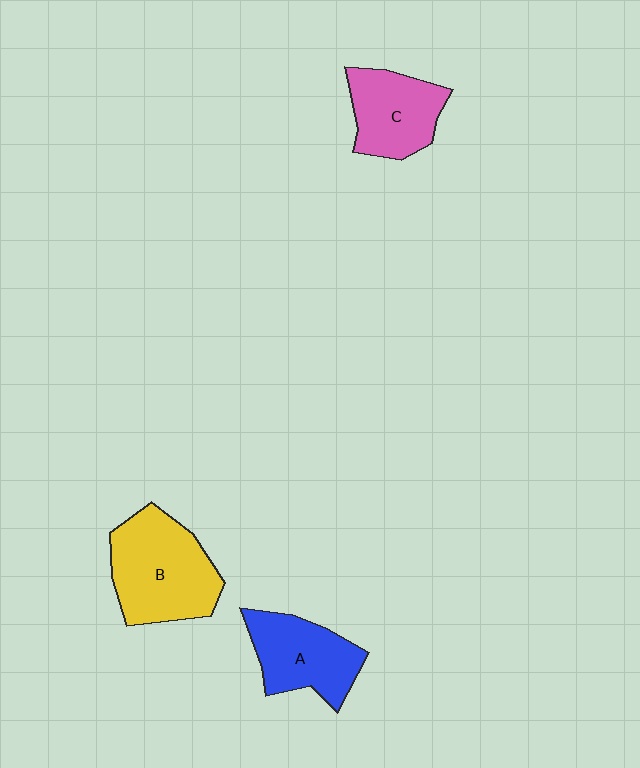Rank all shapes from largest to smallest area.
From largest to smallest: B (yellow), A (blue), C (pink).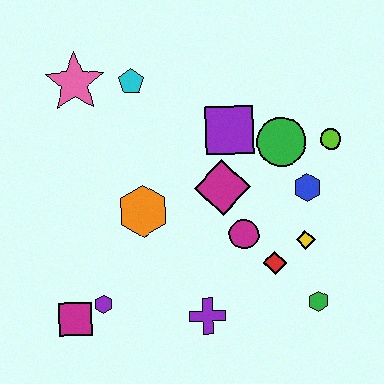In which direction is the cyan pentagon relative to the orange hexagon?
The cyan pentagon is above the orange hexagon.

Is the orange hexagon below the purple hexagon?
No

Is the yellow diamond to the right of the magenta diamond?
Yes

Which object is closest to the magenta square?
The purple hexagon is closest to the magenta square.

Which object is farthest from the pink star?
The green hexagon is farthest from the pink star.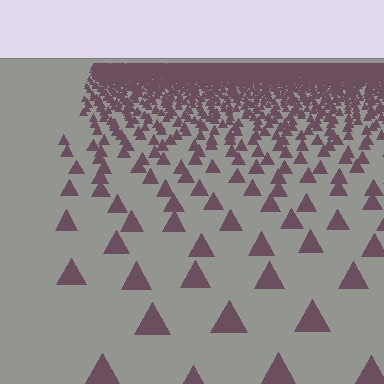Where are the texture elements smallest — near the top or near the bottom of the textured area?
Near the top.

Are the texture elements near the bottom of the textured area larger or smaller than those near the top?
Larger. Near the bottom, elements are closer to the viewer and appear at a bigger on-screen size.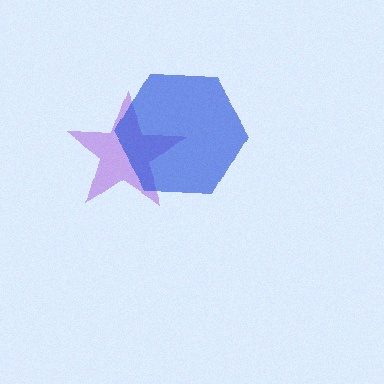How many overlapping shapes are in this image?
There are 2 overlapping shapes in the image.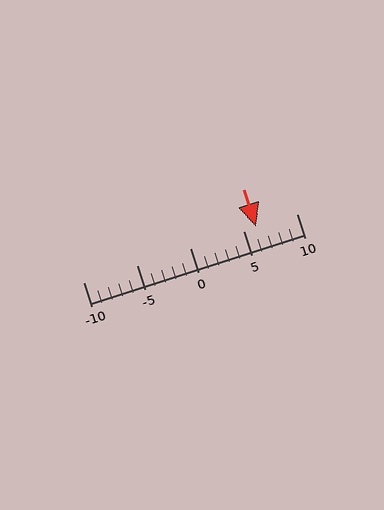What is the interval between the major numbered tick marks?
The major tick marks are spaced 5 units apart.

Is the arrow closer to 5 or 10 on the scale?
The arrow is closer to 5.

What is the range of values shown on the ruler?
The ruler shows values from -10 to 10.